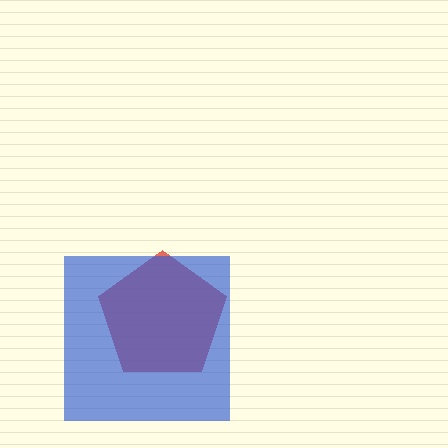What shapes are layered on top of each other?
The layered shapes are: a red pentagon, a blue square.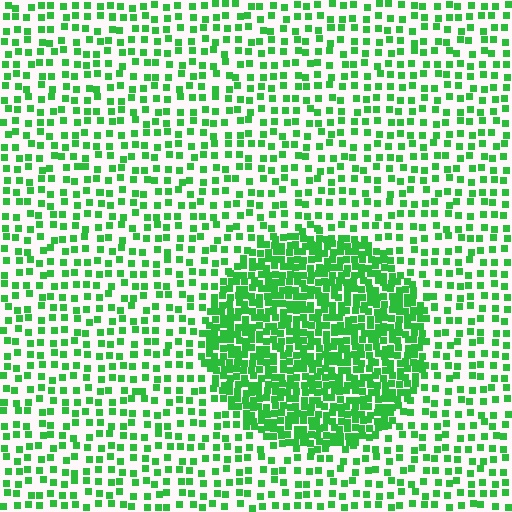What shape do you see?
I see a circle.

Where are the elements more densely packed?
The elements are more densely packed inside the circle boundary.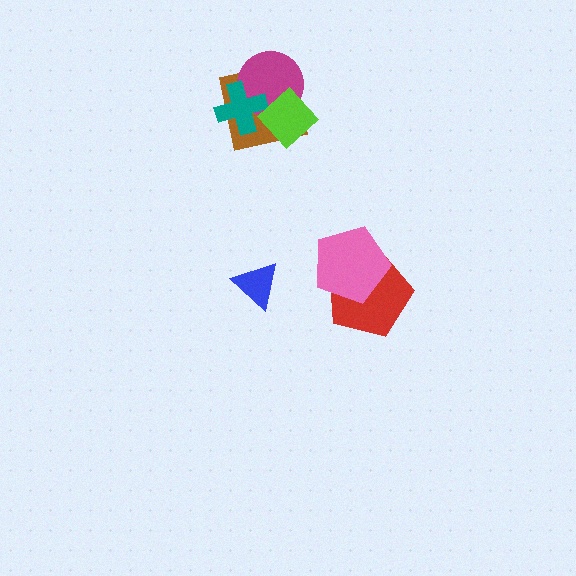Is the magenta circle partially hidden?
Yes, it is partially covered by another shape.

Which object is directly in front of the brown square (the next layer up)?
The magenta circle is directly in front of the brown square.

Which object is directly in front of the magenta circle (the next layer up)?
The teal cross is directly in front of the magenta circle.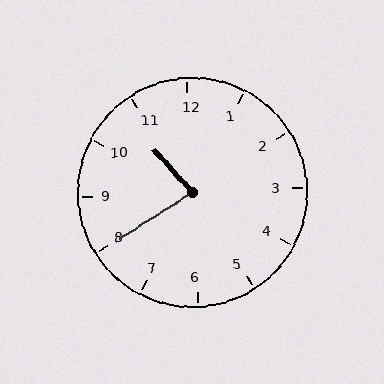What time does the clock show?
10:40.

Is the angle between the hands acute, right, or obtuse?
It is acute.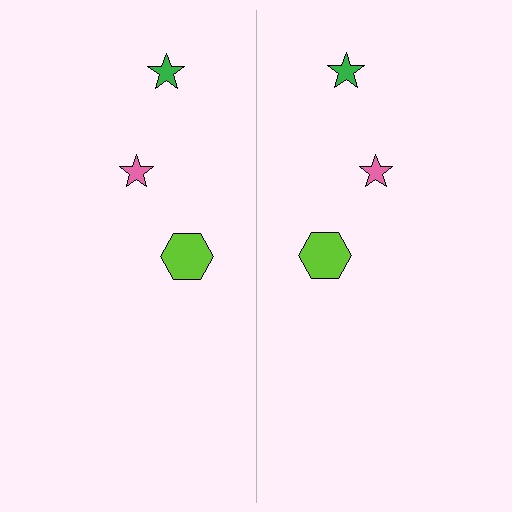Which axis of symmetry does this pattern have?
The pattern has a vertical axis of symmetry running through the center of the image.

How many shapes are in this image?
There are 6 shapes in this image.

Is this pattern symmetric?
Yes, this pattern has bilateral (reflection) symmetry.